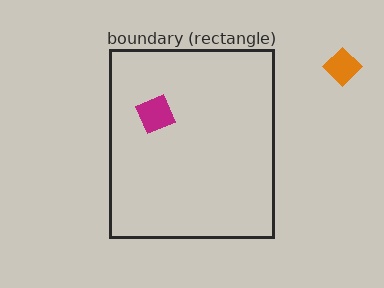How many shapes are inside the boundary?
1 inside, 1 outside.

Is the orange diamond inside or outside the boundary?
Outside.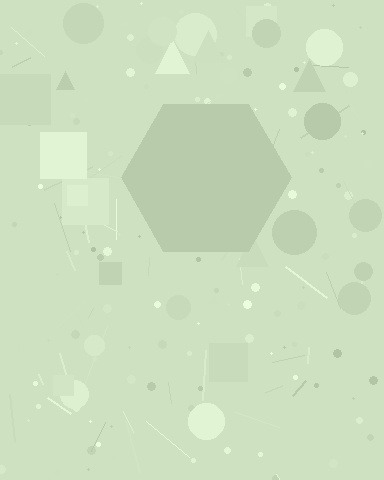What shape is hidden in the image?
A hexagon is hidden in the image.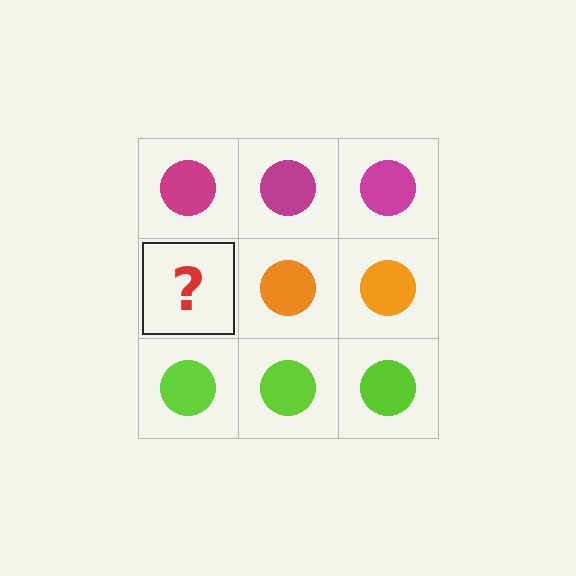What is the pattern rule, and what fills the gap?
The rule is that each row has a consistent color. The gap should be filled with an orange circle.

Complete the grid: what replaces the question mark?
The question mark should be replaced with an orange circle.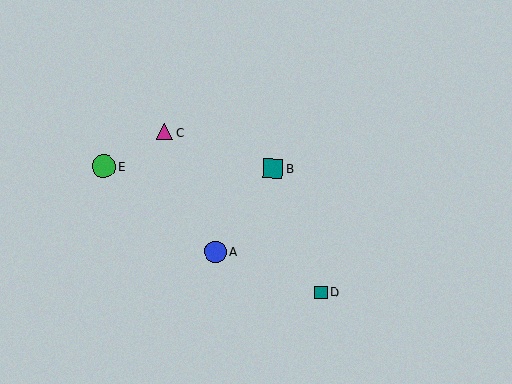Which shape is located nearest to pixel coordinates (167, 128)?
The magenta triangle (labeled C) at (165, 132) is nearest to that location.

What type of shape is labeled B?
Shape B is a teal square.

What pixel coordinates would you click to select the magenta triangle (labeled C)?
Click at (165, 132) to select the magenta triangle C.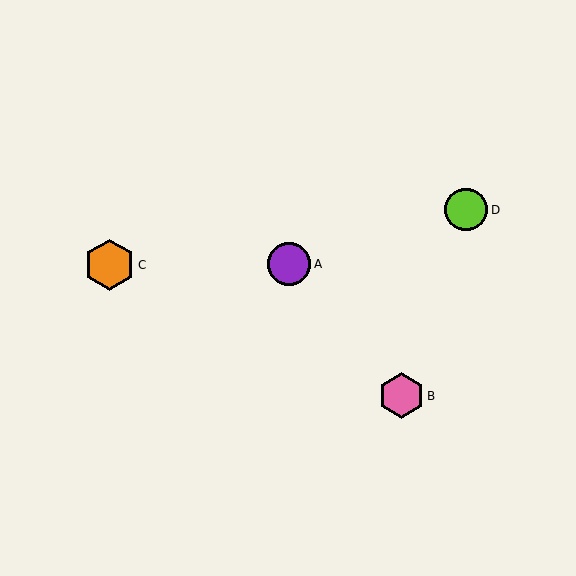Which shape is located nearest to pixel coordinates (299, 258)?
The purple circle (labeled A) at (289, 264) is nearest to that location.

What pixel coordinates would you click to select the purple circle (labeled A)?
Click at (289, 264) to select the purple circle A.